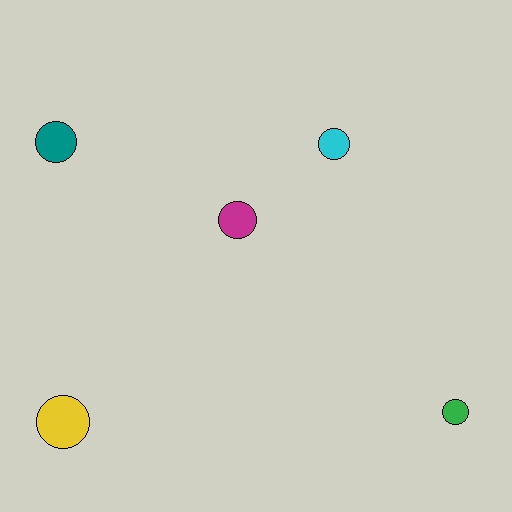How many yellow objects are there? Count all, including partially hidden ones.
There is 1 yellow object.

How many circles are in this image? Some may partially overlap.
There are 5 circles.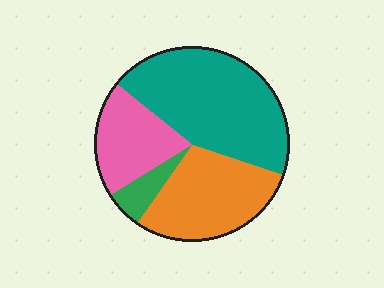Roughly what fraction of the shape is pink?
Pink covers about 20% of the shape.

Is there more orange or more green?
Orange.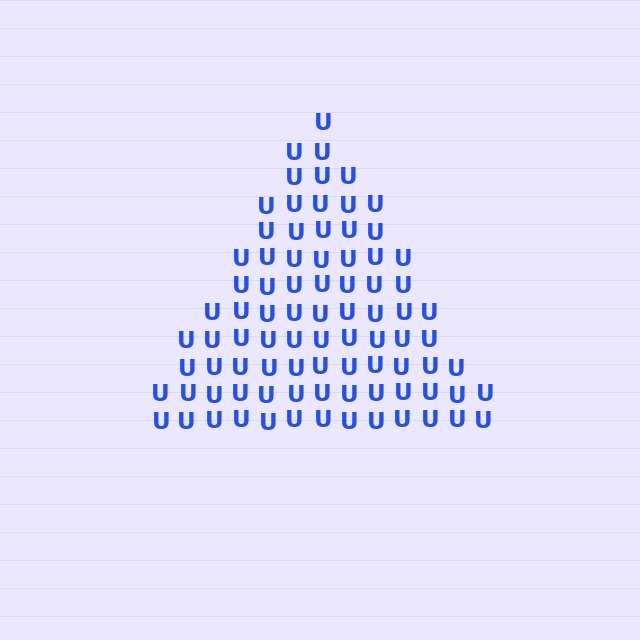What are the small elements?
The small elements are letter U's.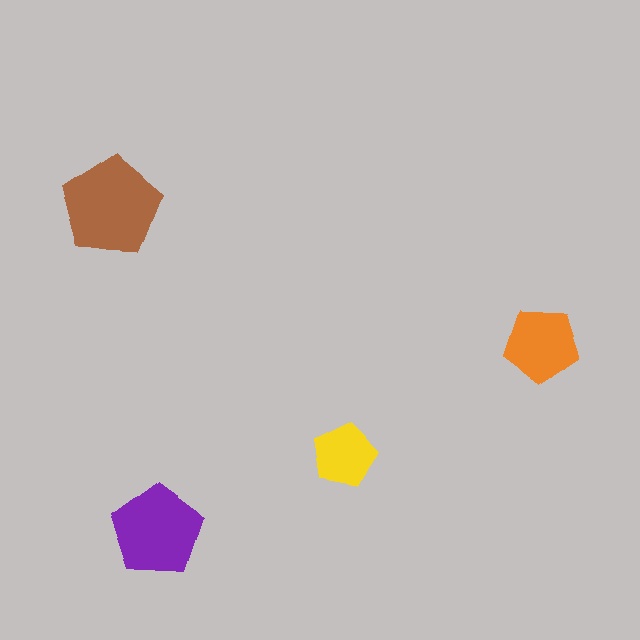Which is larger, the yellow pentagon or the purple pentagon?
The purple one.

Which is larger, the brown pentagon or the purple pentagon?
The brown one.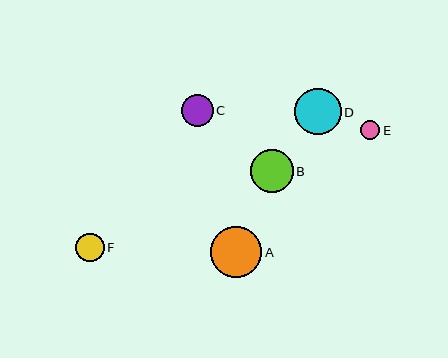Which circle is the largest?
Circle A is the largest with a size of approximately 51 pixels.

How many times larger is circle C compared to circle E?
Circle C is approximately 1.7 times the size of circle E.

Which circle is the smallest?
Circle E is the smallest with a size of approximately 19 pixels.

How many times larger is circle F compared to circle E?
Circle F is approximately 1.5 times the size of circle E.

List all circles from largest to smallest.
From largest to smallest: A, D, B, C, F, E.